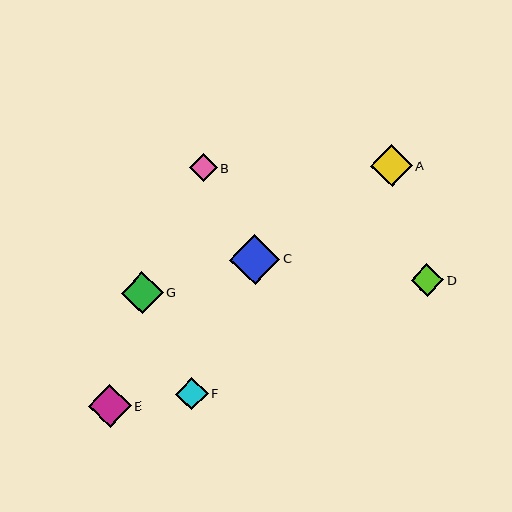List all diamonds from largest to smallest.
From largest to smallest: C, E, G, A, F, D, B.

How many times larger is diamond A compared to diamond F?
Diamond A is approximately 1.3 times the size of diamond F.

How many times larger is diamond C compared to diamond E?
Diamond C is approximately 1.2 times the size of diamond E.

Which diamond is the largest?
Diamond C is the largest with a size of approximately 50 pixels.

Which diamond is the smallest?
Diamond B is the smallest with a size of approximately 27 pixels.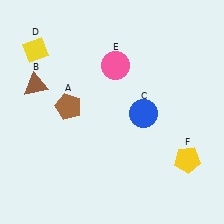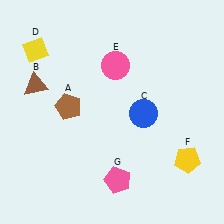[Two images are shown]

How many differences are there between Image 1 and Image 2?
There is 1 difference between the two images.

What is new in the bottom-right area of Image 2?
A pink pentagon (G) was added in the bottom-right area of Image 2.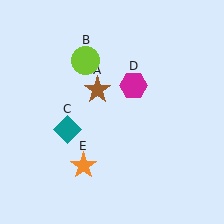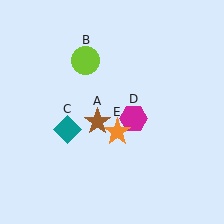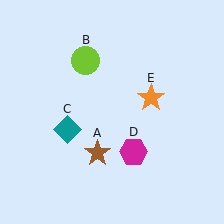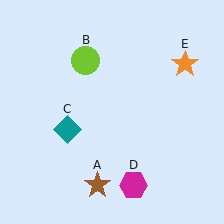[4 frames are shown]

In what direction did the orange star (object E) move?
The orange star (object E) moved up and to the right.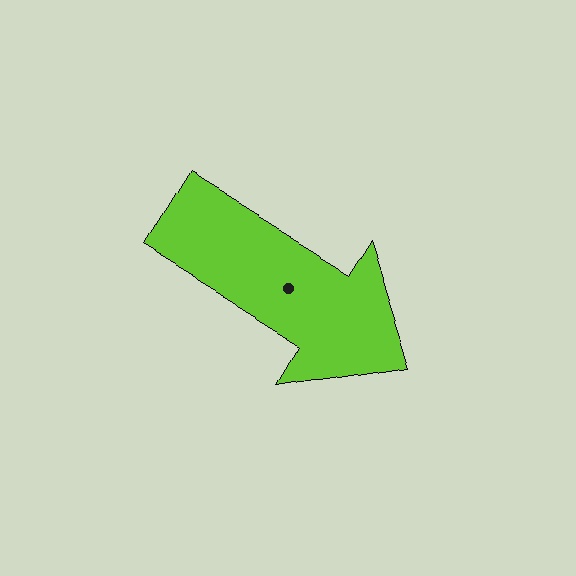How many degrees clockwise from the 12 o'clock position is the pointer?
Approximately 121 degrees.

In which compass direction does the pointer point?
Southeast.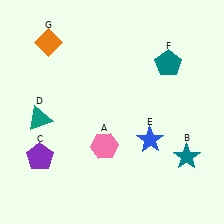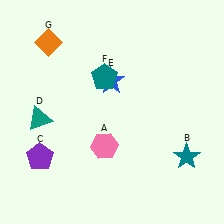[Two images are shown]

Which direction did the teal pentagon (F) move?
The teal pentagon (F) moved left.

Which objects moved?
The objects that moved are: the blue star (E), the teal pentagon (F).